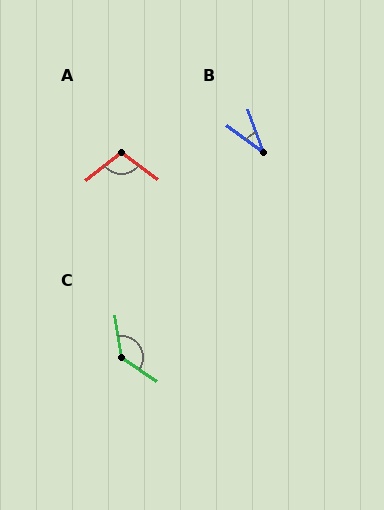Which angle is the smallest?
B, at approximately 33 degrees.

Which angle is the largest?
C, at approximately 133 degrees.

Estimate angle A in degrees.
Approximately 105 degrees.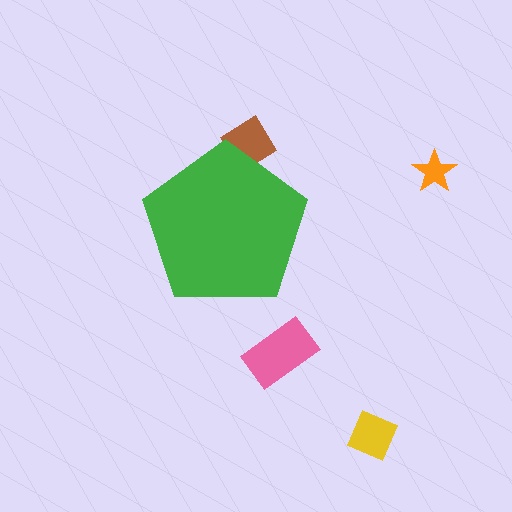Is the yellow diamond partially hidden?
No, the yellow diamond is fully visible.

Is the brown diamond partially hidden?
Yes, the brown diamond is partially hidden behind the green pentagon.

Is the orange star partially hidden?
No, the orange star is fully visible.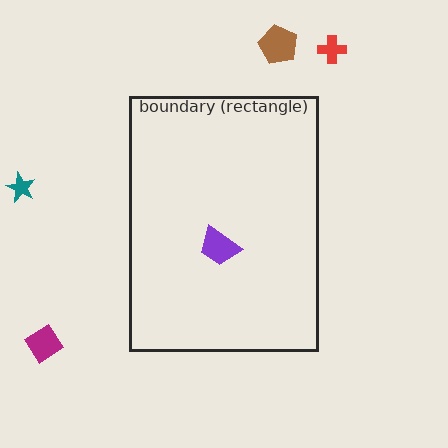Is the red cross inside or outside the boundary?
Outside.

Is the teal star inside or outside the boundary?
Outside.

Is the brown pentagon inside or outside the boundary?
Outside.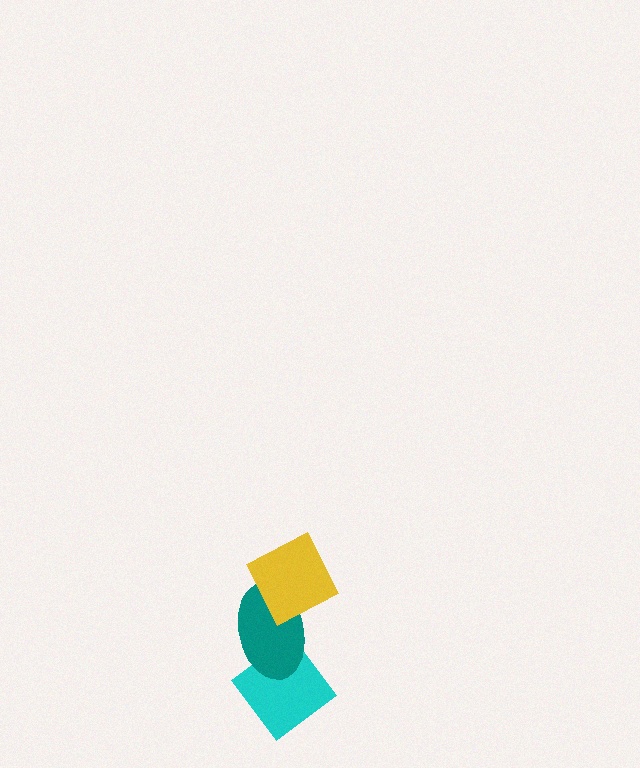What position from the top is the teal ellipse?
The teal ellipse is 2nd from the top.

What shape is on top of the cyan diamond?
The teal ellipse is on top of the cyan diamond.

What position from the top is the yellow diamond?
The yellow diamond is 1st from the top.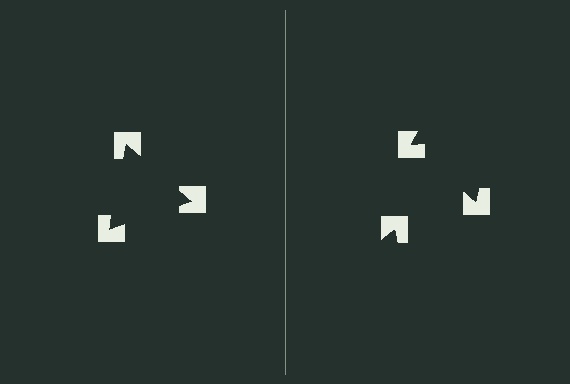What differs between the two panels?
The notched squares are positioned identically on both sides; only the wedge orientations differ. On the left they align to a triangle; on the right they are misaligned.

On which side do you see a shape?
An illusory triangle appears on the left side. On the right side the wedge cuts are rotated, so no coherent shape forms.